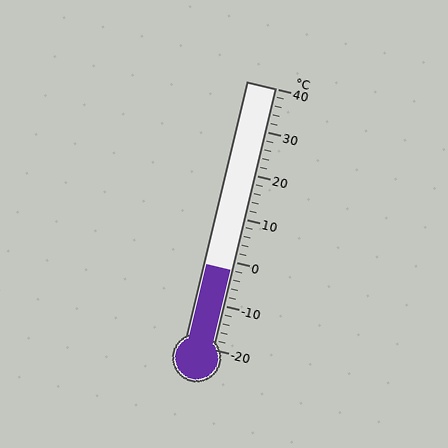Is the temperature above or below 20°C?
The temperature is below 20°C.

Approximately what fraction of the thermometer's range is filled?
The thermometer is filled to approximately 30% of its range.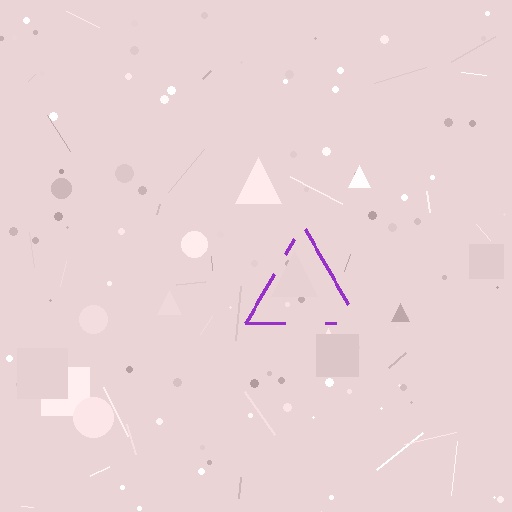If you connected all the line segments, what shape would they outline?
They would outline a triangle.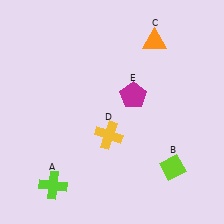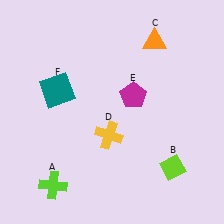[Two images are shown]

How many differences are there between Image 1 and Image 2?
There is 1 difference between the two images.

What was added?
A teal square (F) was added in Image 2.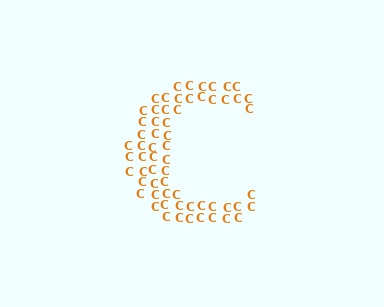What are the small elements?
The small elements are letter C's.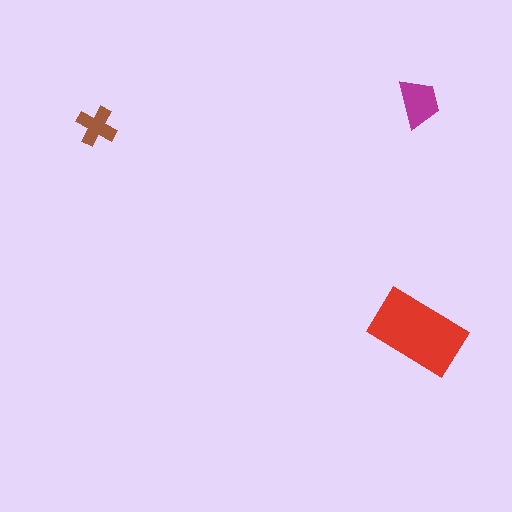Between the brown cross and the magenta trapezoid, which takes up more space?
The magenta trapezoid.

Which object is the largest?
The red rectangle.